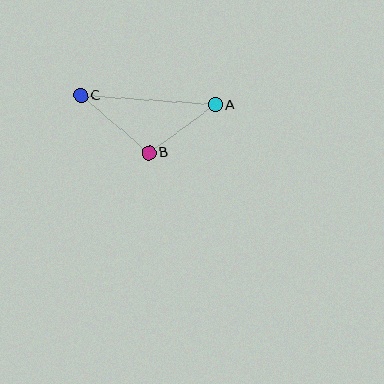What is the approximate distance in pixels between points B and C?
The distance between B and C is approximately 89 pixels.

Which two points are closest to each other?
Points A and B are closest to each other.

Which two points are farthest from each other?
Points A and C are farthest from each other.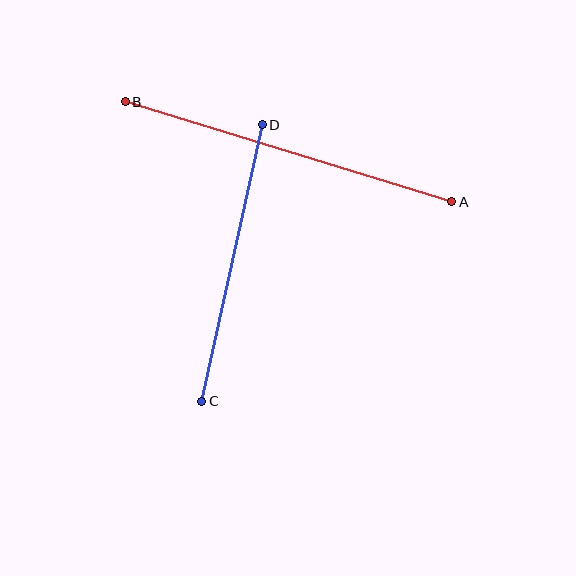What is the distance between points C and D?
The distance is approximately 283 pixels.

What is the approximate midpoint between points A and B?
The midpoint is at approximately (289, 152) pixels.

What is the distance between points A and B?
The distance is approximately 342 pixels.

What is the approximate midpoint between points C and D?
The midpoint is at approximately (232, 263) pixels.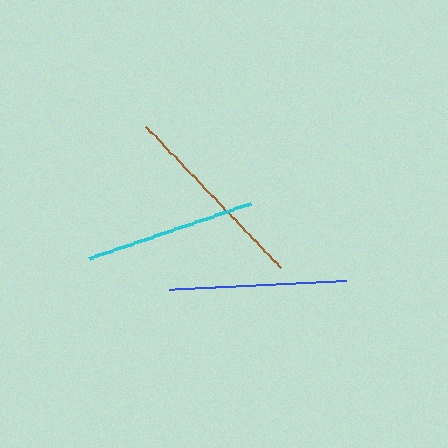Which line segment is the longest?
The brown line is the longest at approximately 196 pixels.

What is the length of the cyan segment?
The cyan segment is approximately 171 pixels long.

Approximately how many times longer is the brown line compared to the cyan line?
The brown line is approximately 1.1 times the length of the cyan line.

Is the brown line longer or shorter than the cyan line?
The brown line is longer than the cyan line.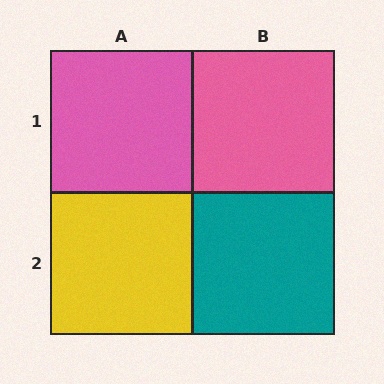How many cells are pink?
2 cells are pink.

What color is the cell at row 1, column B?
Pink.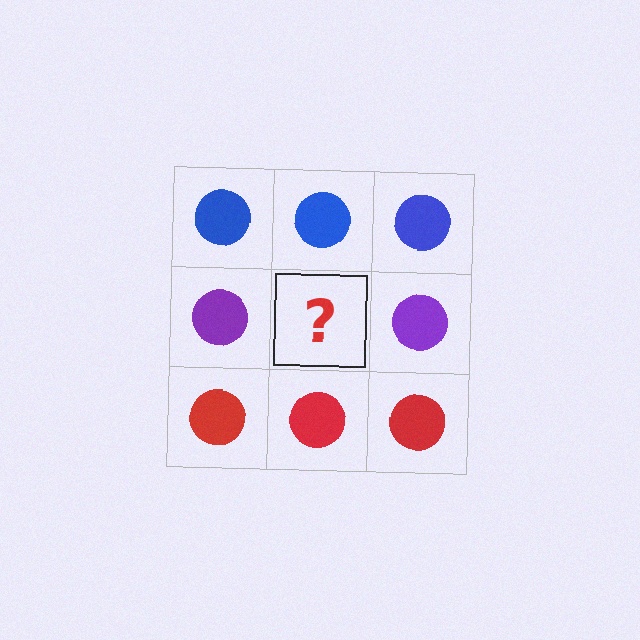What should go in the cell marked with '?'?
The missing cell should contain a purple circle.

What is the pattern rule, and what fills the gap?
The rule is that each row has a consistent color. The gap should be filled with a purple circle.